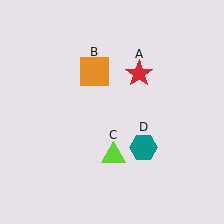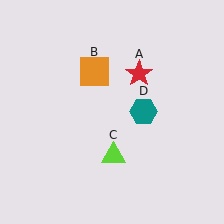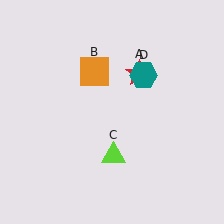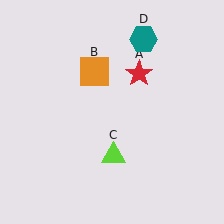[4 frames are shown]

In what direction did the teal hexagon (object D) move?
The teal hexagon (object D) moved up.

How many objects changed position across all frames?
1 object changed position: teal hexagon (object D).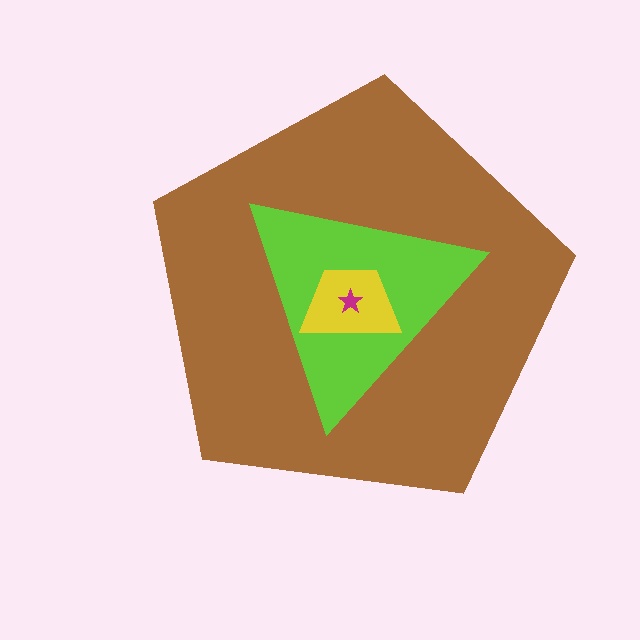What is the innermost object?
The magenta star.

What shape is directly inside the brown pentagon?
The lime triangle.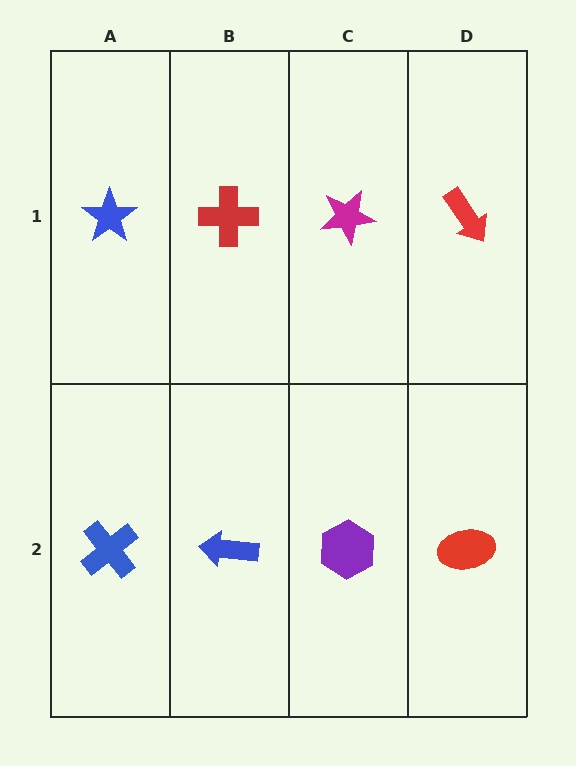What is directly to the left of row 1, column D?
A magenta star.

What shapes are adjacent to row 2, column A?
A blue star (row 1, column A), a blue arrow (row 2, column B).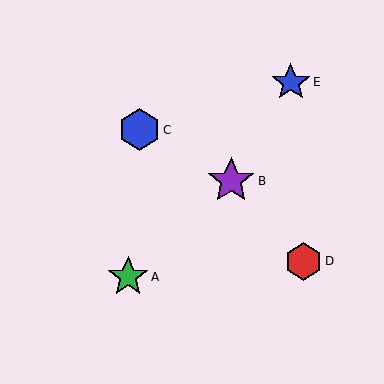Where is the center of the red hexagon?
The center of the red hexagon is at (303, 261).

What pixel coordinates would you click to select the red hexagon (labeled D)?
Click at (303, 261) to select the red hexagon D.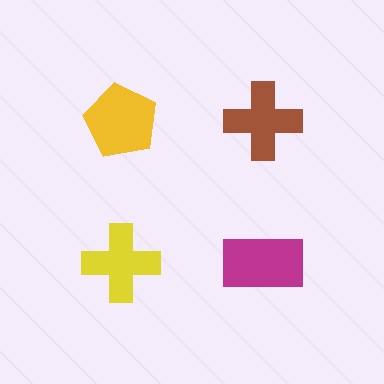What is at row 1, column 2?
A brown cross.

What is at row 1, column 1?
A yellow pentagon.